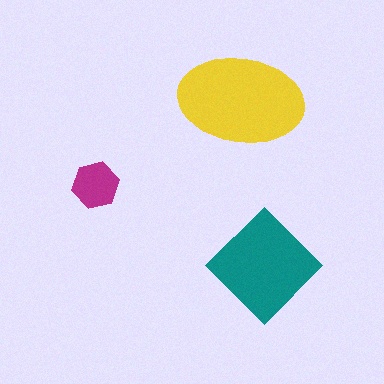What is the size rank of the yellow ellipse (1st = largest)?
1st.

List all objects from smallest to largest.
The magenta hexagon, the teal diamond, the yellow ellipse.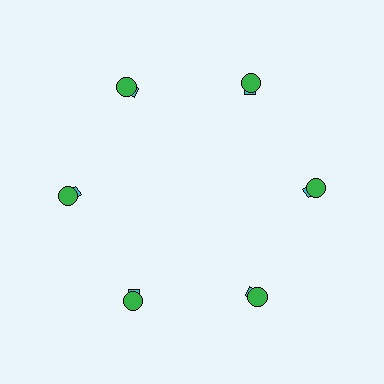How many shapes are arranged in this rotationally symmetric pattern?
There are 12 shapes, arranged in 6 groups of 2.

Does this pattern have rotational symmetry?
Yes, this pattern has 6-fold rotational symmetry. It looks the same after rotating 60 degrees around the center.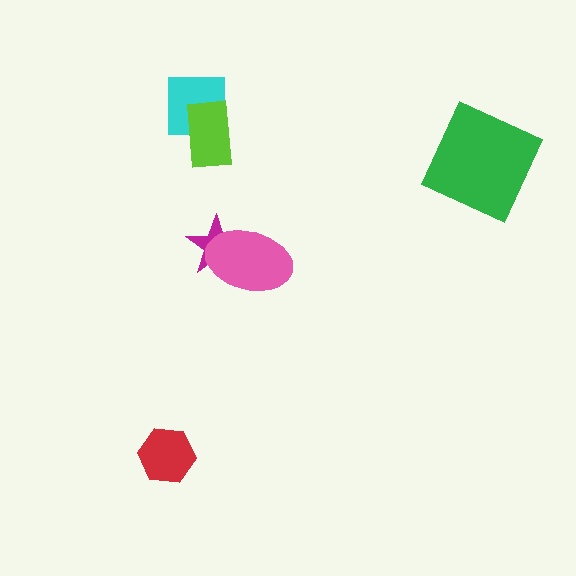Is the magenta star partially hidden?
Yes, it is partially covered by another shape.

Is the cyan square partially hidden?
Yes, it is partially covered by another shape.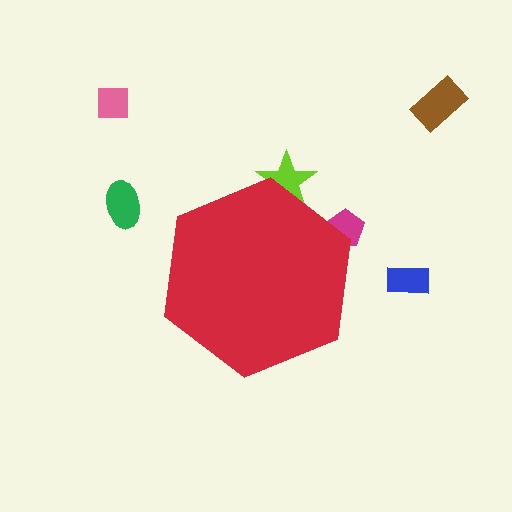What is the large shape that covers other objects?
A red hexagon.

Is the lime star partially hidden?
Yes, the lime star is partially hidden behind the red hexagon.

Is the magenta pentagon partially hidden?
Yes, the magenta pentagon is partially hidden behind the red hexagon.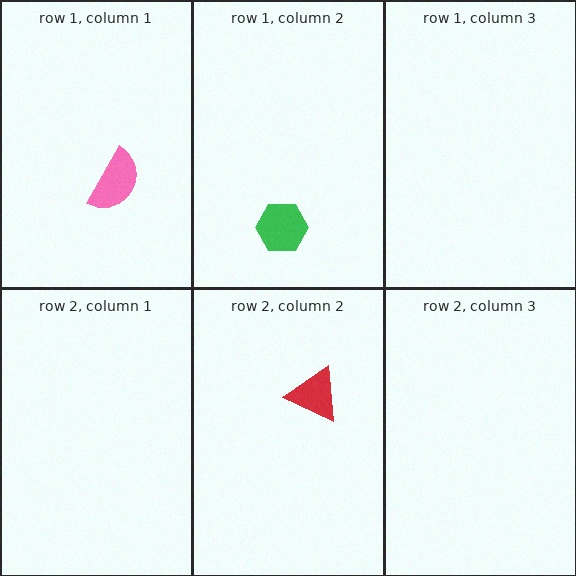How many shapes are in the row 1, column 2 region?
1.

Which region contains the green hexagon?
The row 1, column 2 region.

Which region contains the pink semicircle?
The row 1, column 1 region.